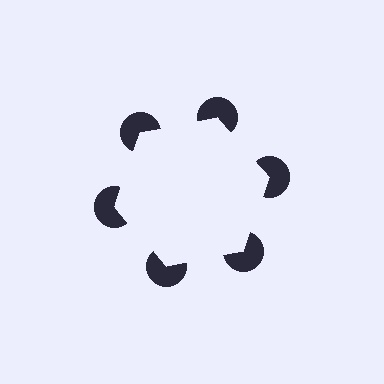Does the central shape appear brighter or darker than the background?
It typically appears slightly brighter than the background, even though no actual brightness change is drawn.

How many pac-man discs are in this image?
There are 6 — one at each vertex of the illusory hexagon.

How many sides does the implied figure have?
6 sides.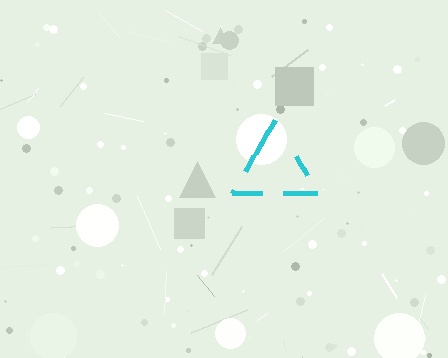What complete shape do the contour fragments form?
The contour fragments form a triangle.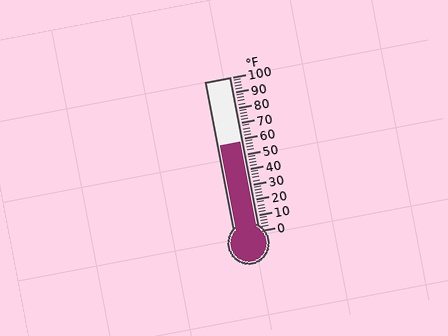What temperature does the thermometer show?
The thermometer shows approximately 58°F.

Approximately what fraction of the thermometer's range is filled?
The thermometer is filled to approximately 60% of its range.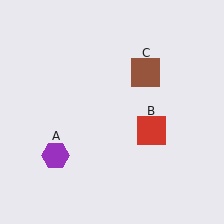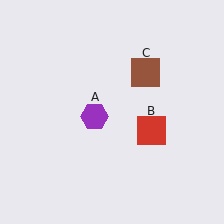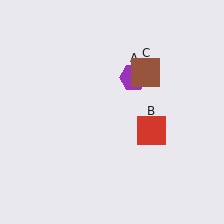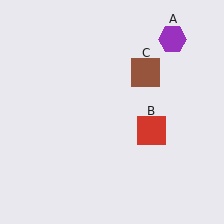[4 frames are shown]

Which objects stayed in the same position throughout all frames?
Red square (object B) and brown square (object C) remained stationary.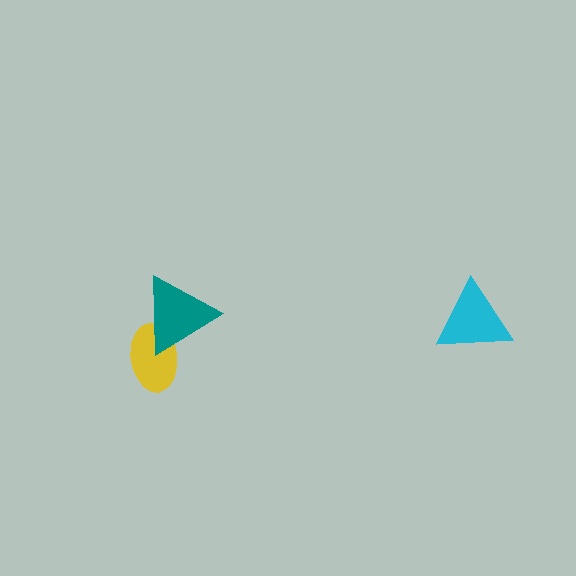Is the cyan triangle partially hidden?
No, no other shape covers it.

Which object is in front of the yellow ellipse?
The teal triangle is in front of the yellow ellipse.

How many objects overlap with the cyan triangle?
0 objects overlap with the cyan triangle.